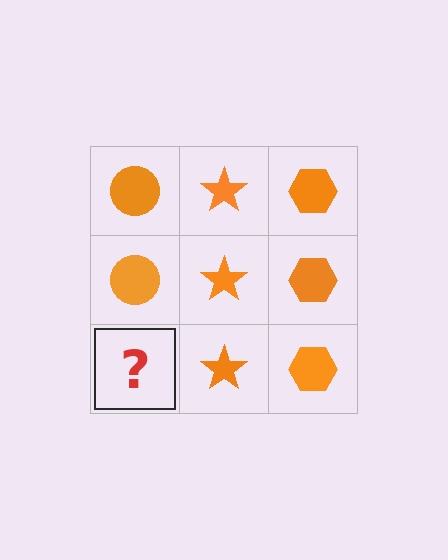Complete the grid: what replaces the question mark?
The question mark should be replaced with an orange circle.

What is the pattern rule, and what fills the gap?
The rule is that each column has a consistent shape. The gap should be filled with an orange circle.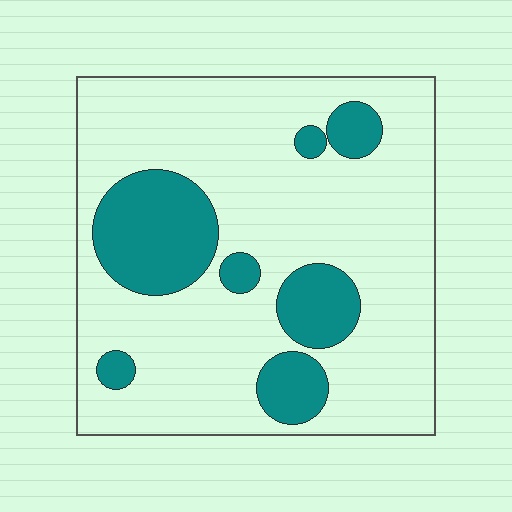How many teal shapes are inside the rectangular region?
7.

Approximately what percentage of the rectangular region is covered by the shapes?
Approximately 20%.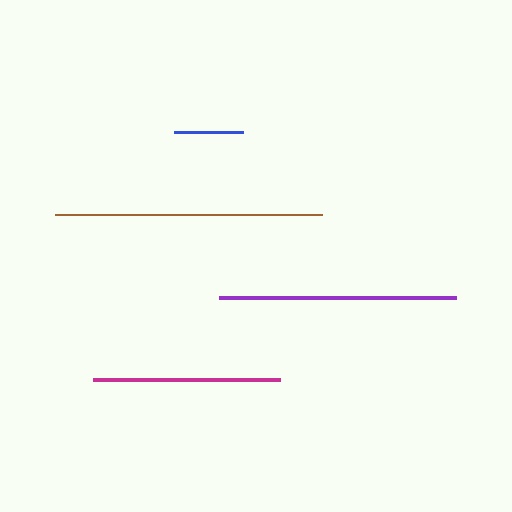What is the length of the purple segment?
The purple segment is approximately 237 pixels long.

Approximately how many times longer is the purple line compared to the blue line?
The purple line is approximately 3.5 times the length of the blue line.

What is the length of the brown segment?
The brown segment is approximately 267 pixels long.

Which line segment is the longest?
The brown line is the longest at approximately 267 pixels.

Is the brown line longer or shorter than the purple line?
The brown line is longer than the purple line.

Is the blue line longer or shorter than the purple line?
The purple line is longer than the blue line.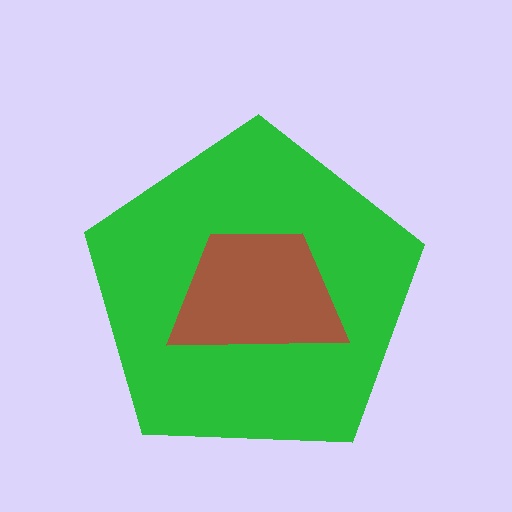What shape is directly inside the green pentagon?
The brown trapezoid.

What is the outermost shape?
The green pentagon.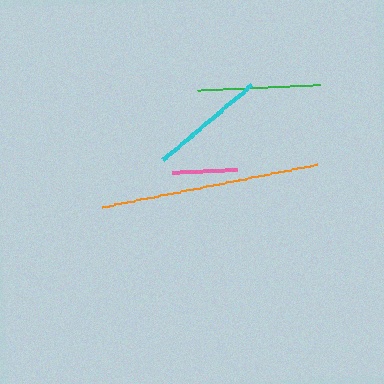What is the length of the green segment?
The green segment is approximately 123 pixels long.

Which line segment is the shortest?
The pink line is the shortest at approximately 65 pixels.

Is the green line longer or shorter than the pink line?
The green line is longer than the pink line.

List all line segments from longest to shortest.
From longest to shortest: orange, green, cyan, pink.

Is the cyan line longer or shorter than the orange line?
The orange line is longer than the cyan line.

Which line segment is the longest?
The orange line is the longest at approximately 219 pixels.